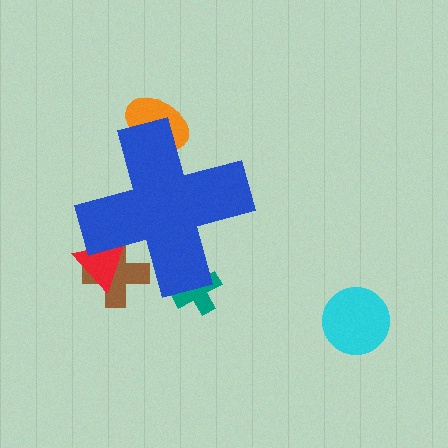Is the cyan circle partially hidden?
No, the cyan circle is fully visible.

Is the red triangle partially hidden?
Yes, the red triangle is partially hidden behind the blue cross.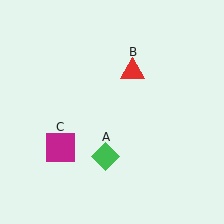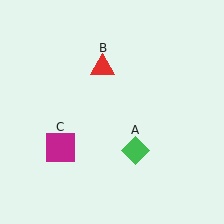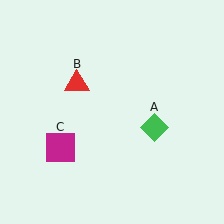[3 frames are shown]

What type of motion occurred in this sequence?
The green diamond (object A), red triangle (object B) rotated counterclockwise around the center of the scene.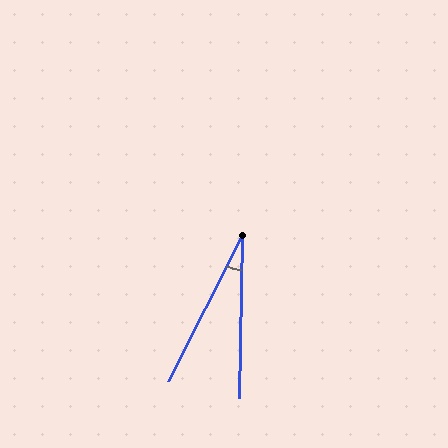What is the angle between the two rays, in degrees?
Approximately 26 degrees.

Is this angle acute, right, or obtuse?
It is acute.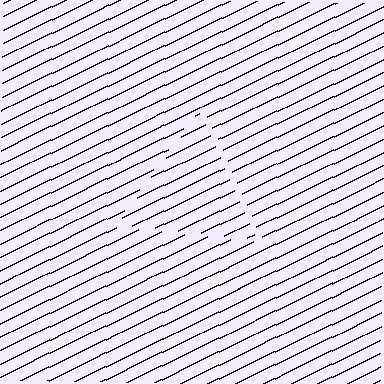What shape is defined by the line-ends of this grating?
An illusory triangle. The interior of the shape contains the same grating, shifted by half a period — the contour is defined by the phase discontinuity where line-ends from the inner and outer gratings abut.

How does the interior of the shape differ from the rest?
The interior of the shape contains the same grating, shifted by half a period — the contour is defined by the phase discontinuity where line-ends from the inner and outer gratings abut.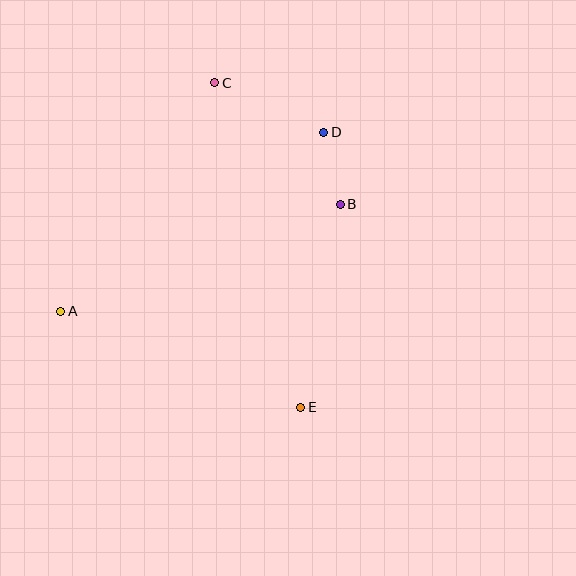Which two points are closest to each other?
Points B and D are closest to each other.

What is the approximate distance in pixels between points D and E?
The distance between D and E is approximately 276 pixels.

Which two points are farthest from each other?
Points C and E are farthest from each other.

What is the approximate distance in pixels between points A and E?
The distance between A and E is approximately 258 pixels.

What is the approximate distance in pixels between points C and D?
The distance between C and D is approximately 120 pixels.